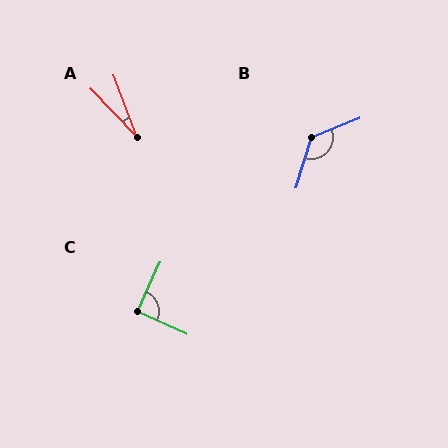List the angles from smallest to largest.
A (23°), C (90°), B (129°).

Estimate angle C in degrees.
Approximately 90 degrees.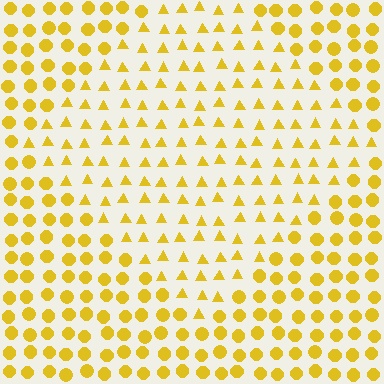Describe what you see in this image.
The image is filled with small yellow elements arranged in a uniform grid. A diamond-shaped region contains triangles, while the surrounding area contains circles. The boundary is defined purely by the change in element shape.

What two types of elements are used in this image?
The image uses triangles inside the diamond region and circles outside it.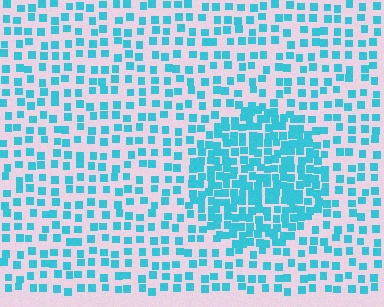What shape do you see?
I see a circle.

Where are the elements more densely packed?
The elements are more densely packed inside the circle boundary.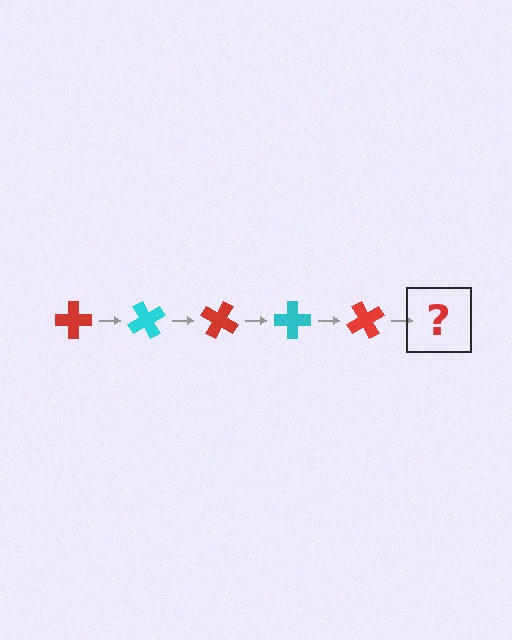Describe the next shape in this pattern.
It should be a cyan cross, rotated 300 degrees from the start.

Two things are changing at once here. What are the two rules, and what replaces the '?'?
The two rules are that it rotates 60 degrees each step and the color cycles through red and cyan. The '?' should be a cyan cross, rotated 300 degrees from the start.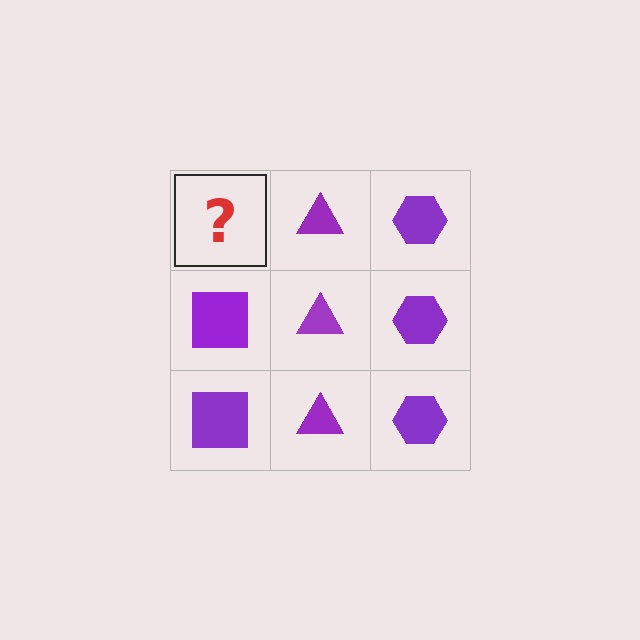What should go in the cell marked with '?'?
The missing cell should contain a purple square.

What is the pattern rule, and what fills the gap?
The rule is that each column has a consistent shape. The gap should be filled with a purple square.